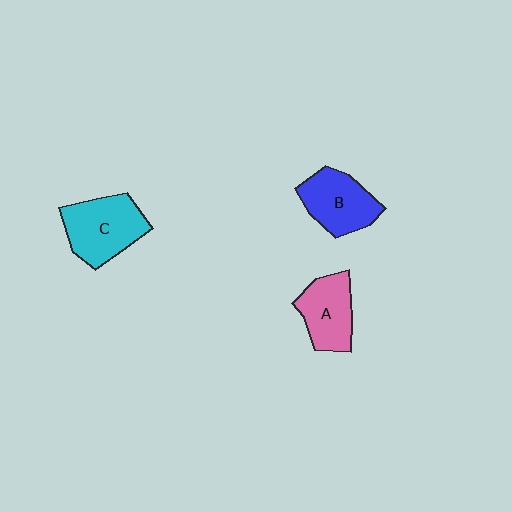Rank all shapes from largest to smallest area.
From largest to smallest: C (cyan), B (blue), A (pink).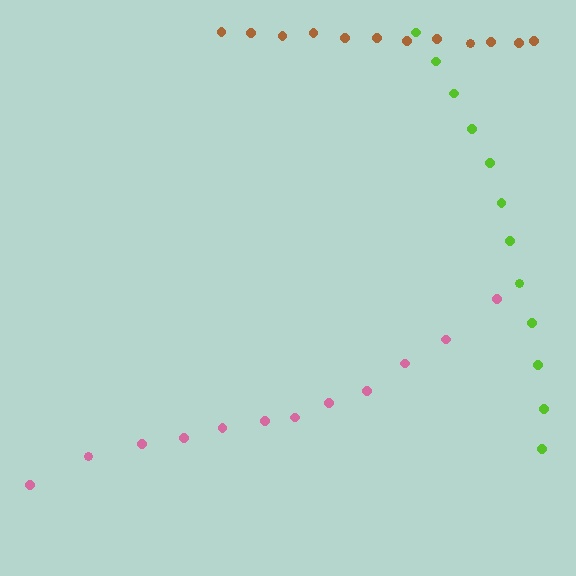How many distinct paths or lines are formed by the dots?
There are 3 distinct paths.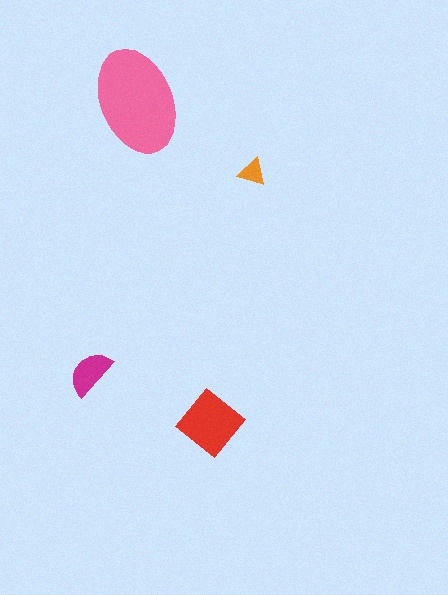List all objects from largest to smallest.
The pink ellipse, the red diamond, the magenta semicircle, the orange triangle.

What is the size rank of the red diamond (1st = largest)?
2nd.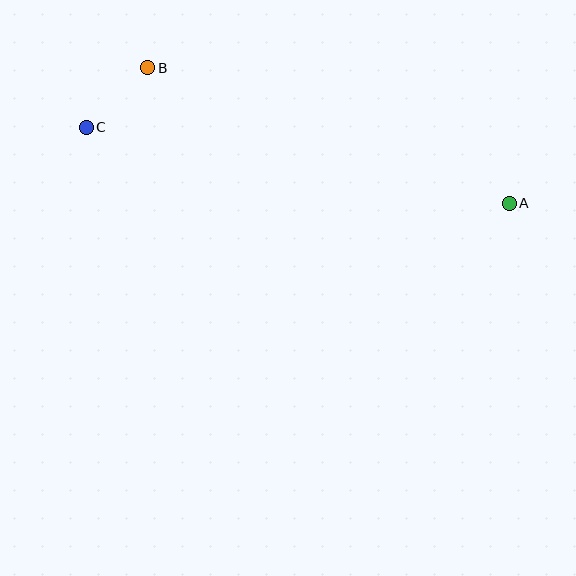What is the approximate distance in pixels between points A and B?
The distance between A and B is approximately 386 pixels.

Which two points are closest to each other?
Points B and C are closest to each other.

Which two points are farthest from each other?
Points A and C are farthest from each other.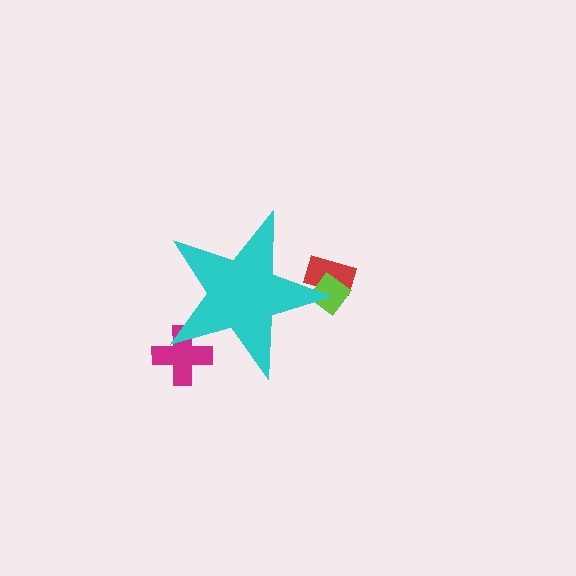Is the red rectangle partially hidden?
Yes, the red rectangle is partially hidden behind the cyan star.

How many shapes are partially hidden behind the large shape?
3 shapes are partially hidden.